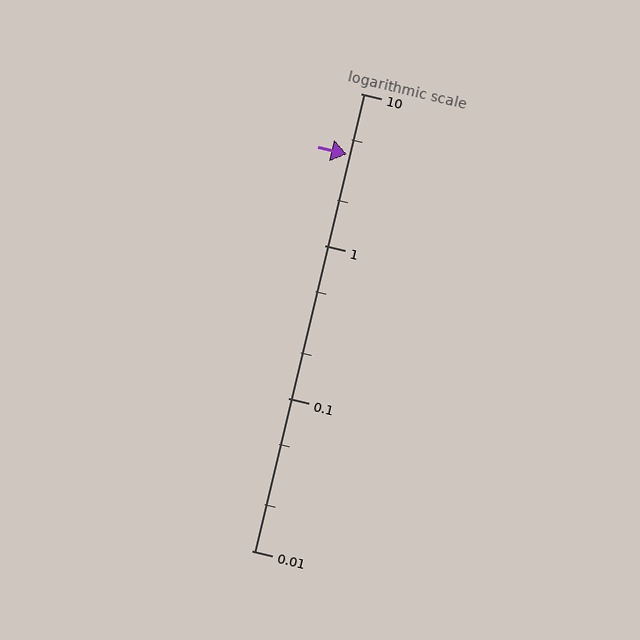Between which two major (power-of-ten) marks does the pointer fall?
The pointer is between 1 and 10.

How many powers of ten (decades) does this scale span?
The scale spans 3 decades, from 0.01 to 10.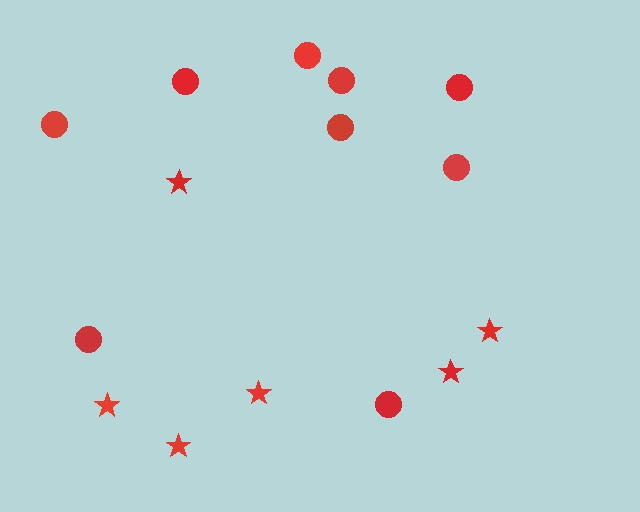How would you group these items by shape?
There are 2 groups: one group of stars (6) and one group of circles (9).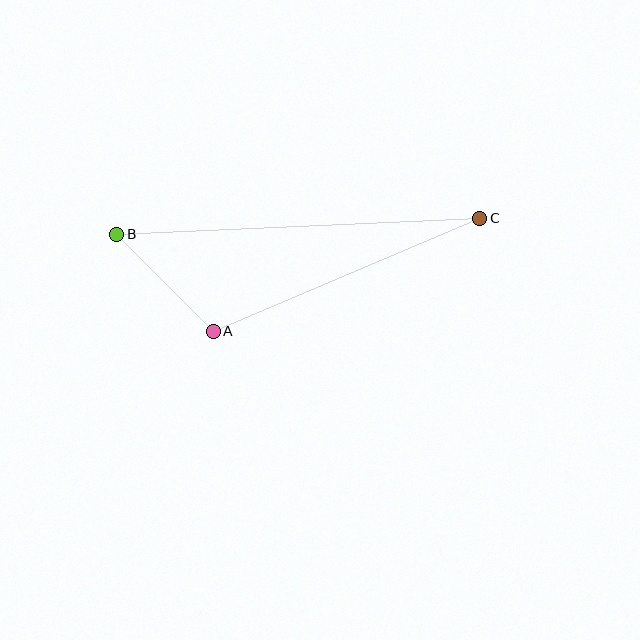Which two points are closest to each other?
Points A and B are closest to each other.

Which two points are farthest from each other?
Points B and C are farthest from each other.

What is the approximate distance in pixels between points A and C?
The distance between A and C is approximately 290 pixels.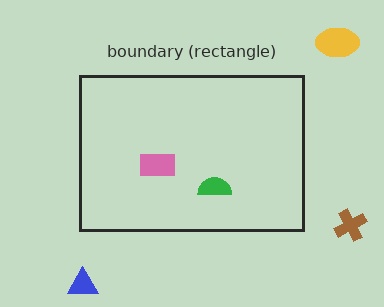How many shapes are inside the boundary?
2 inside, 3 outside.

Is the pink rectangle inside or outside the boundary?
Inside.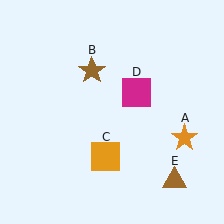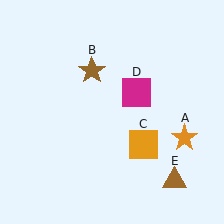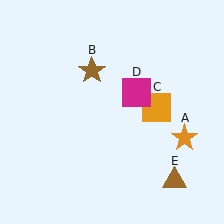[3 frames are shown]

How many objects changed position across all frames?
1 object changed position: orange square (object C).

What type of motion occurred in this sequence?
The orange square (object C) rotated counterclockwise around the center of the scene.